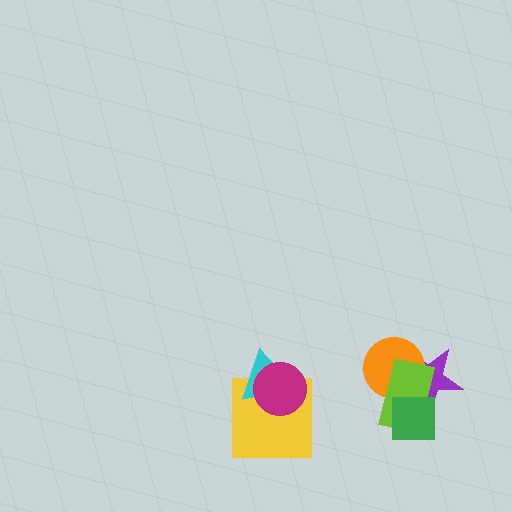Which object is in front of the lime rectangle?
The green square is in front of the lime rectangle.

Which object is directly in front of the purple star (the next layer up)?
The orange circle is directly in front of the purple star.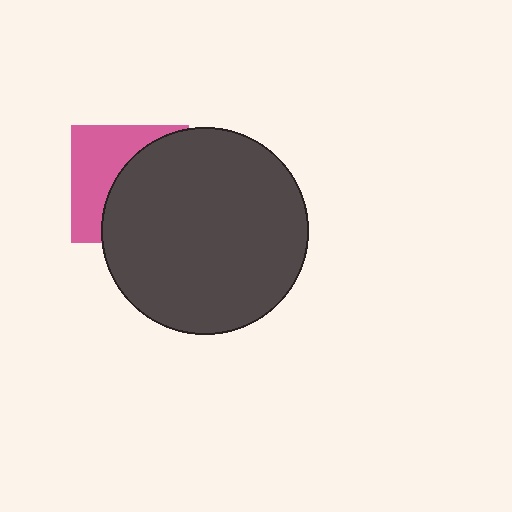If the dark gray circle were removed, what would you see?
You would see the complete pink square.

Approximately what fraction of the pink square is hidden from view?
Roughly 57% of the pink square is hidden behind the dark gray circle.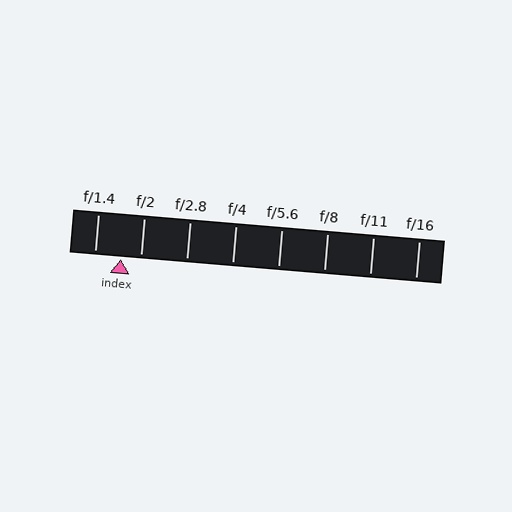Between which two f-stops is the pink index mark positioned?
The index mark is between f/1.4 and f/2.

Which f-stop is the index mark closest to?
The index mark is closest to f/2.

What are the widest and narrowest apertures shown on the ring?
The widest aperture shown is f/1.4 and the narrowest is f/16.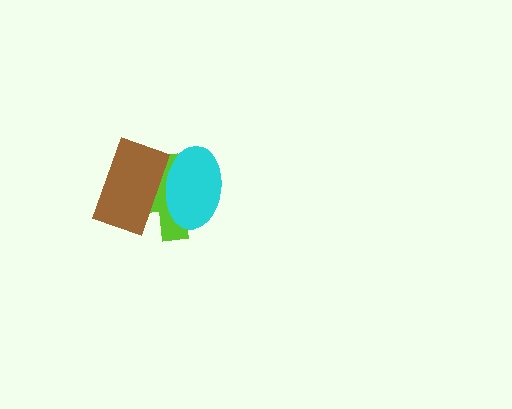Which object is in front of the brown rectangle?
The cyan ellipse is in front of the brown rectangle.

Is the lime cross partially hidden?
Yes, it is partially covered by another shape.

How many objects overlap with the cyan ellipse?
2 objects overlap with the cyan ellipse.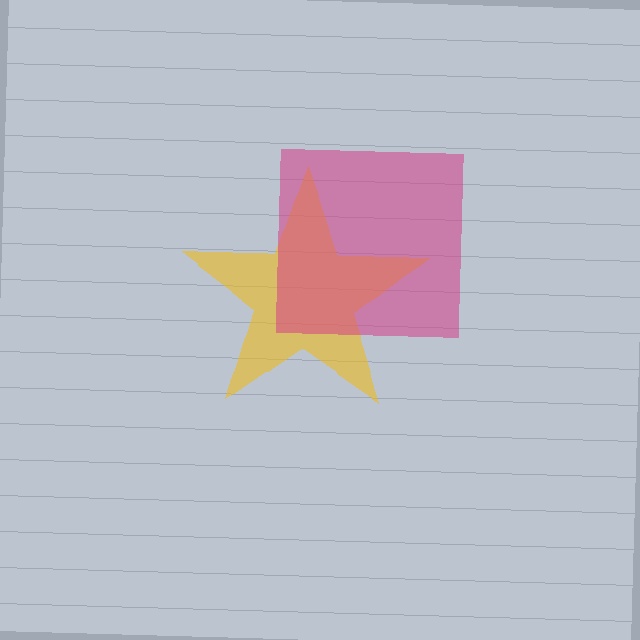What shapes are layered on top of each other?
The layered shapes are: a yellow star, a magenta square.